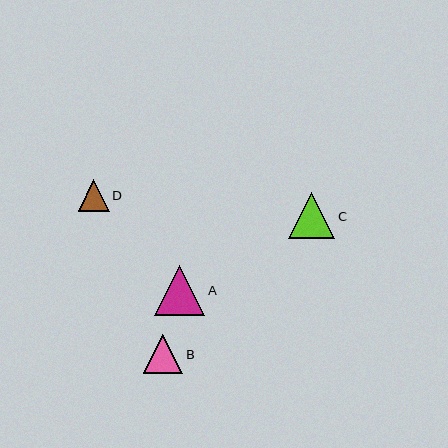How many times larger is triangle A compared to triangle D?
Triangle A is approximately 1.6 times the size of triangle D.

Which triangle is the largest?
Triangle A is the largest with a size of approximately 51 pixels.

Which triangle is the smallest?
Triangle D is the smallest with a size of approximately 31 pixels.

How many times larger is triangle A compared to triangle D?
Triangle A is approximately 1.6 times the size of triangle D.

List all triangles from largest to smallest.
From largest to smallest: A, C, B, D.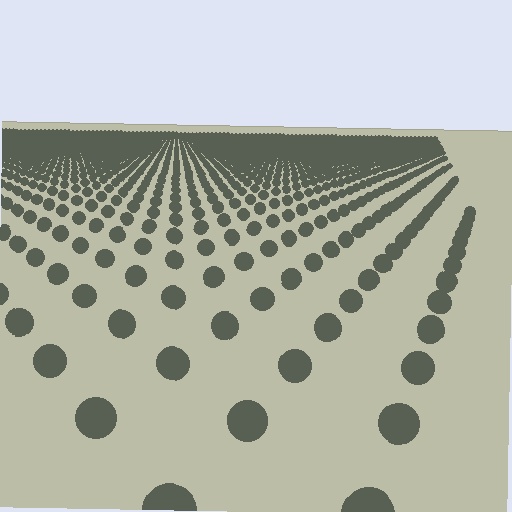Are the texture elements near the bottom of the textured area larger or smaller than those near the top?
Larger. Near the bottom, elements are closer to the viewer and appear at a bigger on-screen size.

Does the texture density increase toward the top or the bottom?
Density increases toward the top.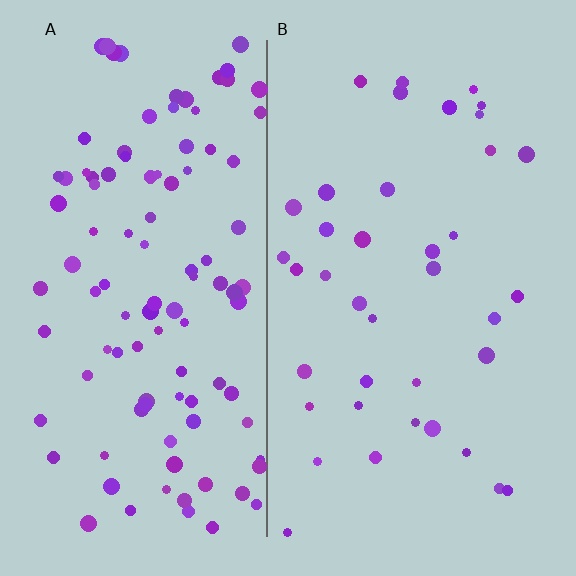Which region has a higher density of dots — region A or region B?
A (the left).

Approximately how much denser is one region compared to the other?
Approximately 2.7× — region A over region B.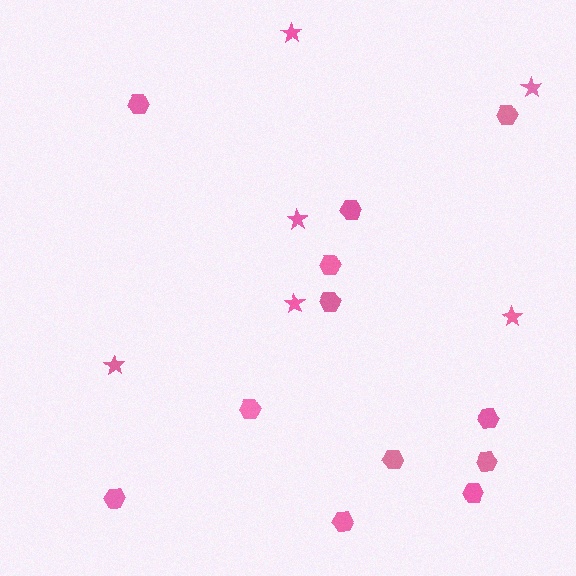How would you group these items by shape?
There are 2 groups: one group of hexagons (12) and one group of stars (6).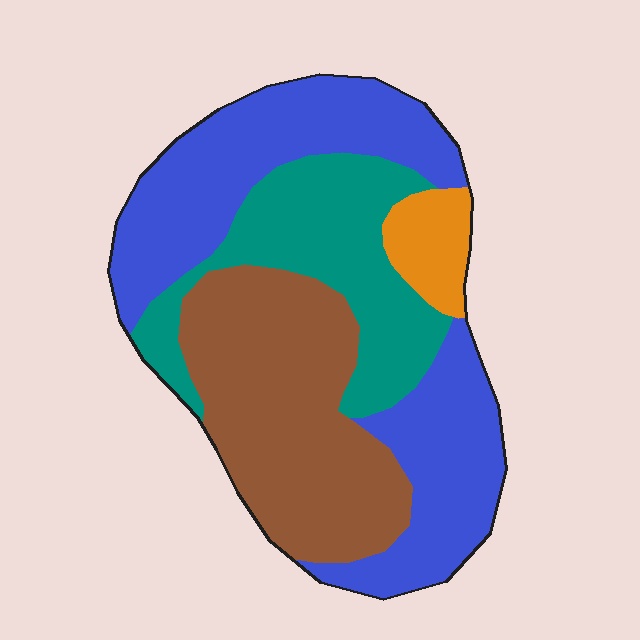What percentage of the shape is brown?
Brown takes up about one third (1/3) of the shape.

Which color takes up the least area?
Orange, at roughly 5%.